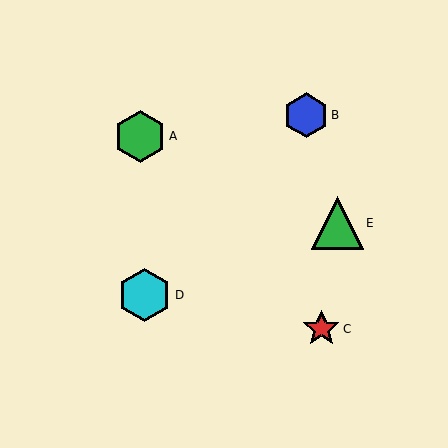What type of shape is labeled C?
Shape C is a red star.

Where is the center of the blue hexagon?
The center of the blue hexagon is at (306, 115).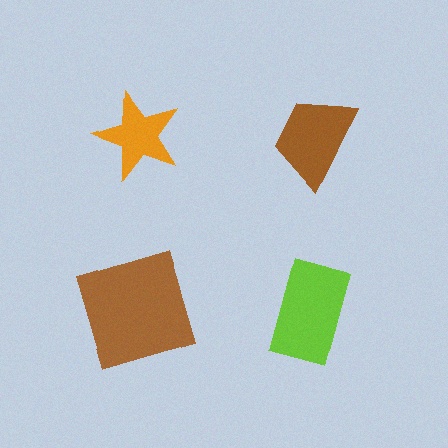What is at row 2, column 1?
A brown square.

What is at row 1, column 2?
A brown trapezoid.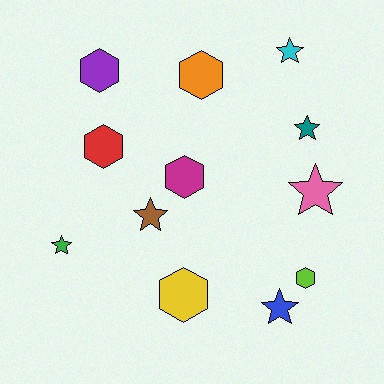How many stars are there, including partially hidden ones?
There are 6 stars.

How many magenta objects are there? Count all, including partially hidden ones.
There is 1 magenta object.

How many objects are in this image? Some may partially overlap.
There are 12 objects.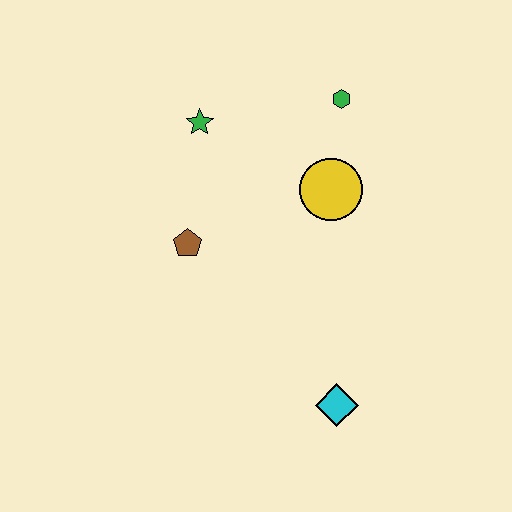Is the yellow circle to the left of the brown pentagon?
No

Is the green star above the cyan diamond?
Yes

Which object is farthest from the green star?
The cyan diamond is farthest from the green star.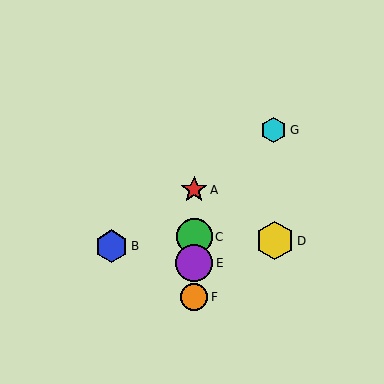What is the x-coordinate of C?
Object C is at x≈194.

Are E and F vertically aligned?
Yes, both are at x≈194.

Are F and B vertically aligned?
No, F is at x≈194 and B is at x≈111.